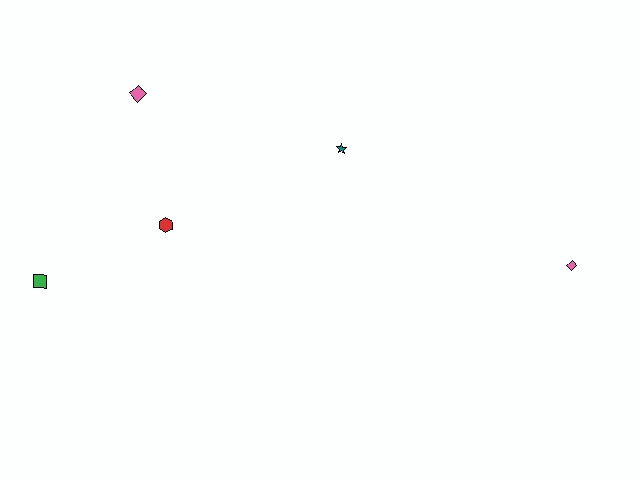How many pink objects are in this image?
There are 2 pink objects.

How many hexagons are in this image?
There is 1 hexagon.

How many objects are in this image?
There are 5 objects.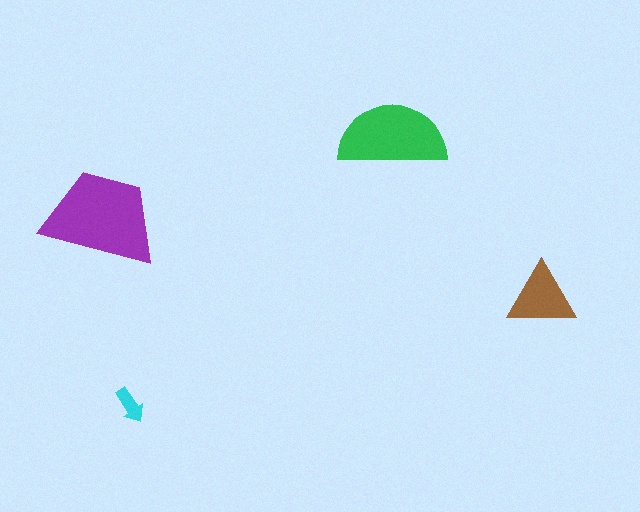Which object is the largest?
The purple trapezoid.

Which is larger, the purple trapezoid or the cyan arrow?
The purple trapezoid.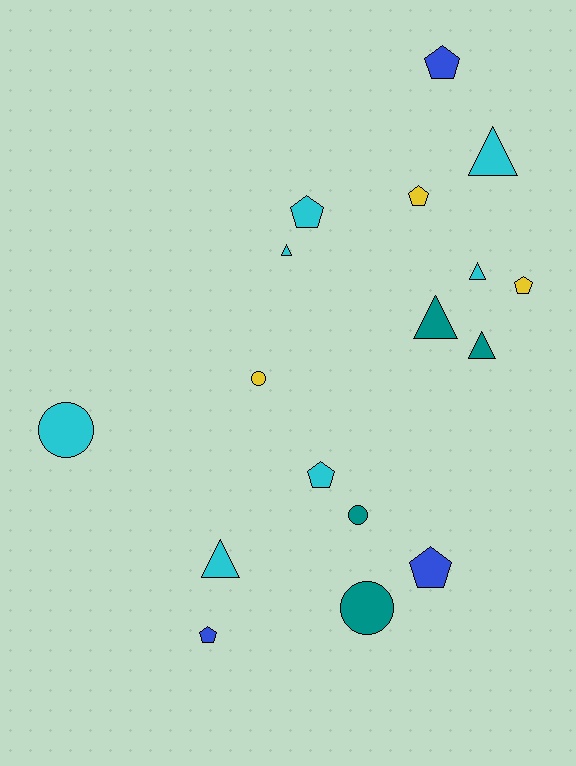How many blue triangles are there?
There are no blue triangles.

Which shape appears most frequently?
Pentagon, with 7 objects.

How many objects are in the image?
There are 17 objects.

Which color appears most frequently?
Cyan, with 7 objects.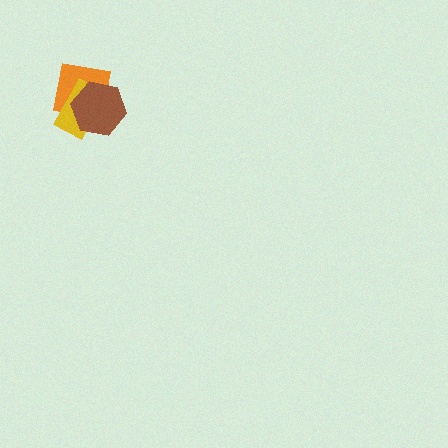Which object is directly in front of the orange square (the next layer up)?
The yellow rectangle is directly in front of the orange square.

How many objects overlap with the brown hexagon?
2 objects overlap with the brown hexagon.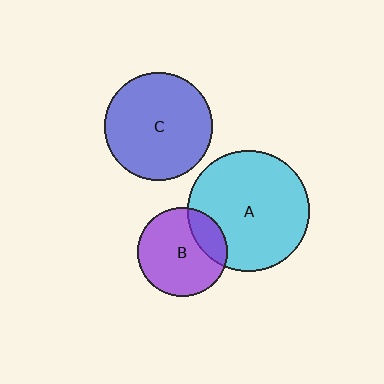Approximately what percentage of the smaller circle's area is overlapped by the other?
Approximately 20%.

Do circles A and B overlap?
Yes.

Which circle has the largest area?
Circle A (cyan).